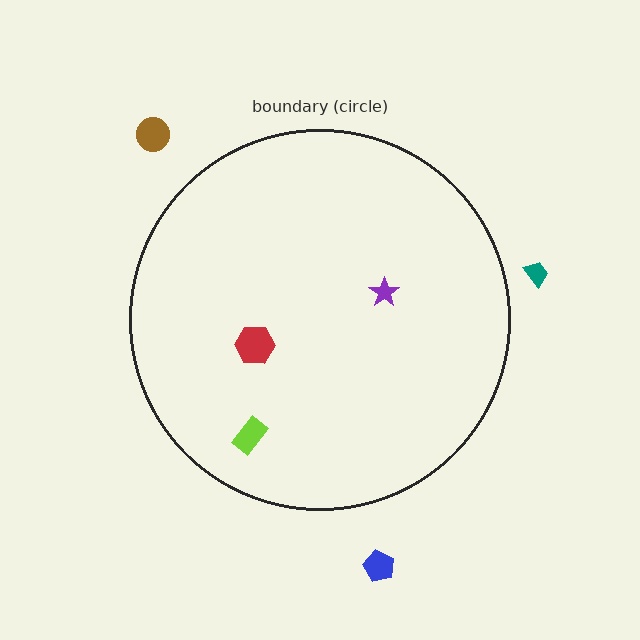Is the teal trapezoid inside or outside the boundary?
Outside.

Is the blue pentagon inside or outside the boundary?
Outside.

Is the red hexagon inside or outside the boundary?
Inside.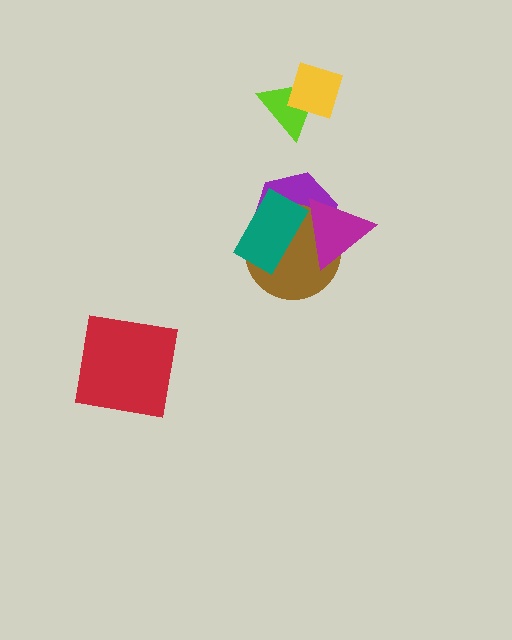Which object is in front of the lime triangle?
The yellow diamond is in front of the lime triangle.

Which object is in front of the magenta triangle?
The teal rectangle is in front of the magenta triangle.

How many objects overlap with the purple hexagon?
3 objects overlap with the purple hexagon.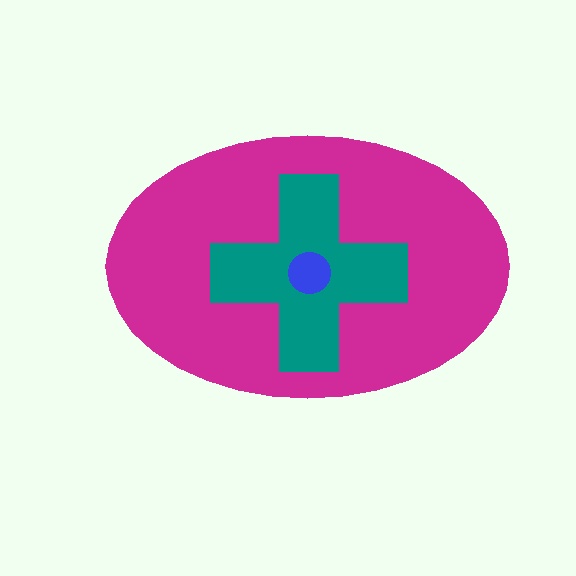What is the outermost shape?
The magenta ellipse.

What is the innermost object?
The blue circle.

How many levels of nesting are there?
3.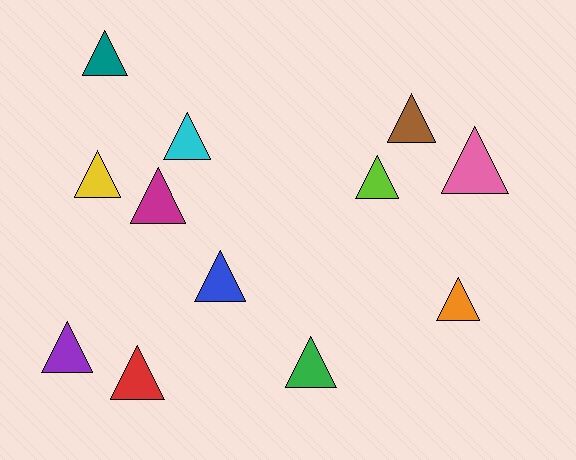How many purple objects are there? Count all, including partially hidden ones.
There is 1 purple object.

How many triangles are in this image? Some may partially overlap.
There are 12 triangles.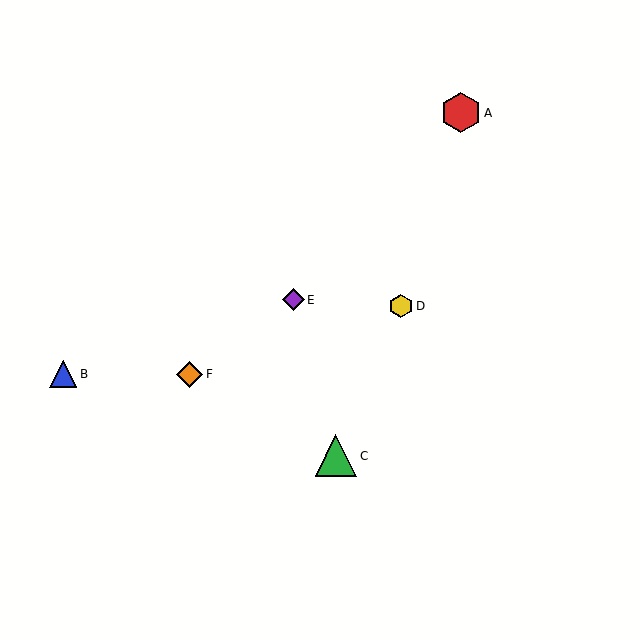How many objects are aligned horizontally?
2 objects (B, F) are aligned horizontally.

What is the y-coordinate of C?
Object C is at y≈456.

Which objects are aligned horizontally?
Objects B, F are aligned horizontally.